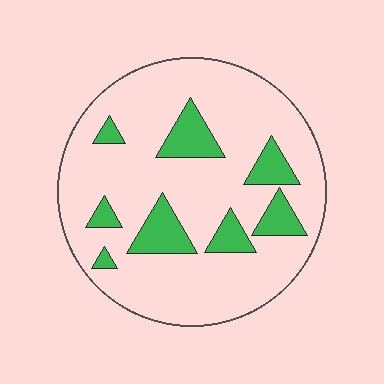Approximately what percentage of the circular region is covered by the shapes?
Approximately 20%.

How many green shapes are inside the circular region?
8.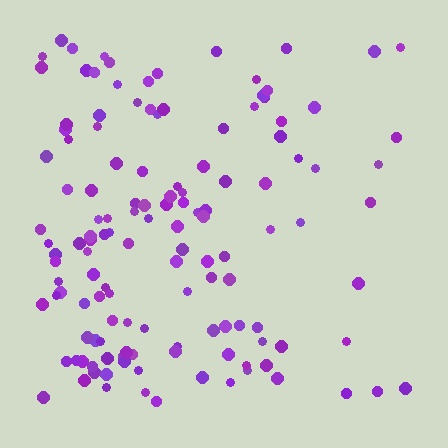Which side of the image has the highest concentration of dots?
The left.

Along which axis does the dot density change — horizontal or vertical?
Horizontal.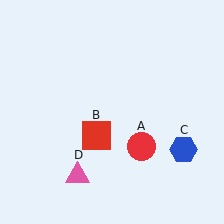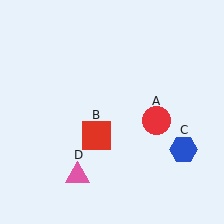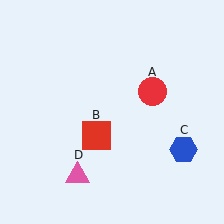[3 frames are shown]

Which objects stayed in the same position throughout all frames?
Red square (object B) and blue hexagon (object C) and pink triangle (object D) remained stationary.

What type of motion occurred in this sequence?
The red circle (object A) rotated counterclockwise around the center of the scene.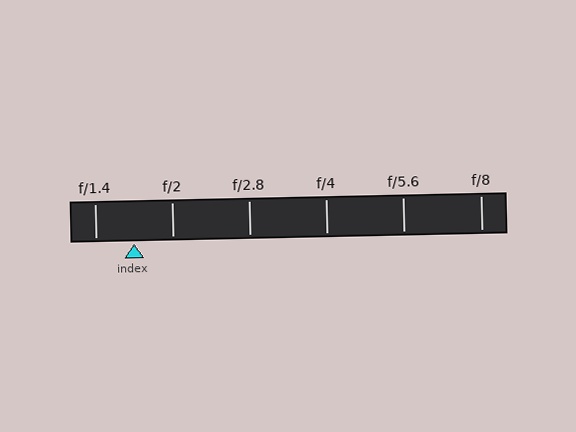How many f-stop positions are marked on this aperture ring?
There are 6 f-stop positions marked.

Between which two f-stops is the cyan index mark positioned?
The index mark is between f/1.4 and f/2.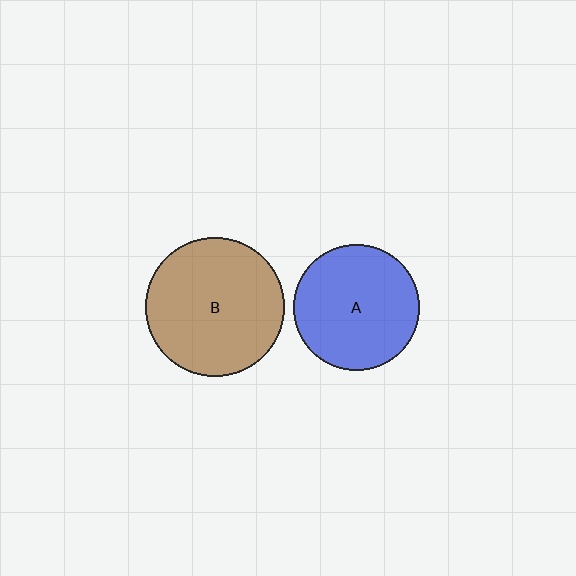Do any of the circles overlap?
No, none of the circles overlap.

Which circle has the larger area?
Circle B (brown).